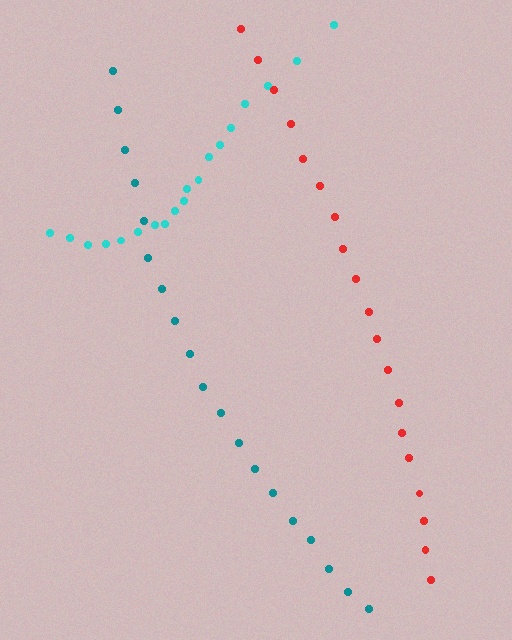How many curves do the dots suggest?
There are 3 distinct paths.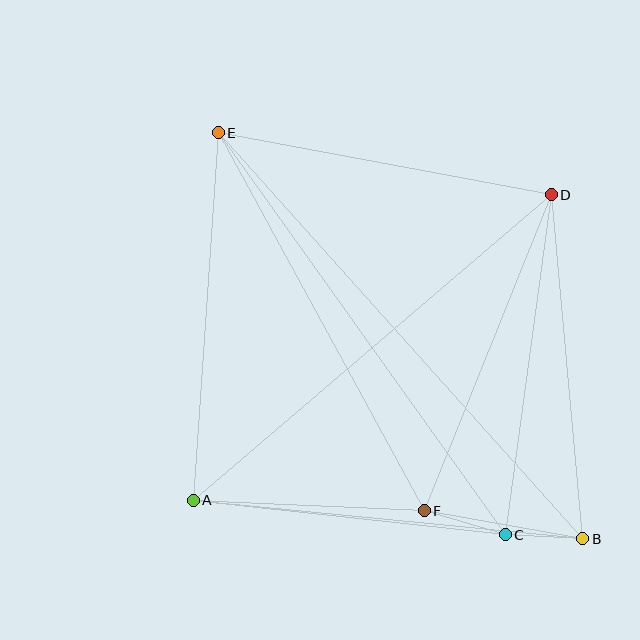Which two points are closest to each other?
Points B and C are closest to each other.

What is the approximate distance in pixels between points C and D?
The distance between C and D is approximately 343 pixels.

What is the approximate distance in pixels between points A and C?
The distance between A and C is approximately 314 pixels.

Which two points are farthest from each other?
Points B and E are farthest from each other.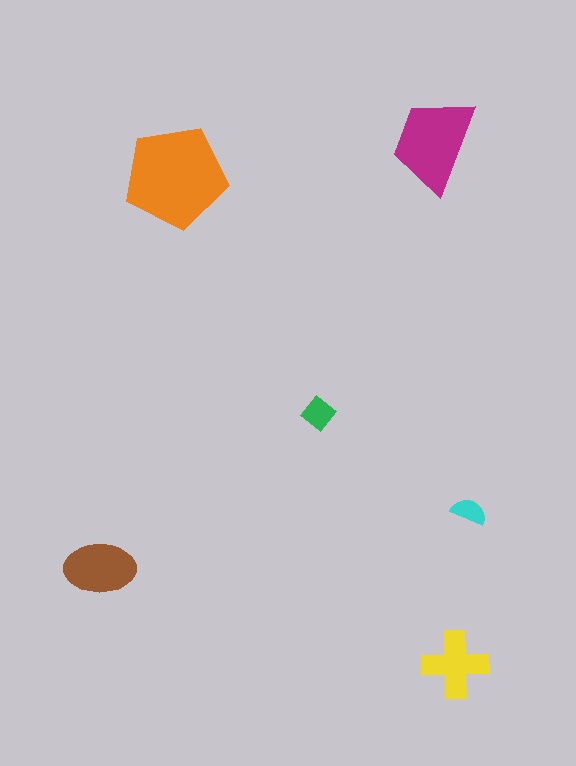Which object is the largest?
The orange pentagon.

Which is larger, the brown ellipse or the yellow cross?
The brown ellipse.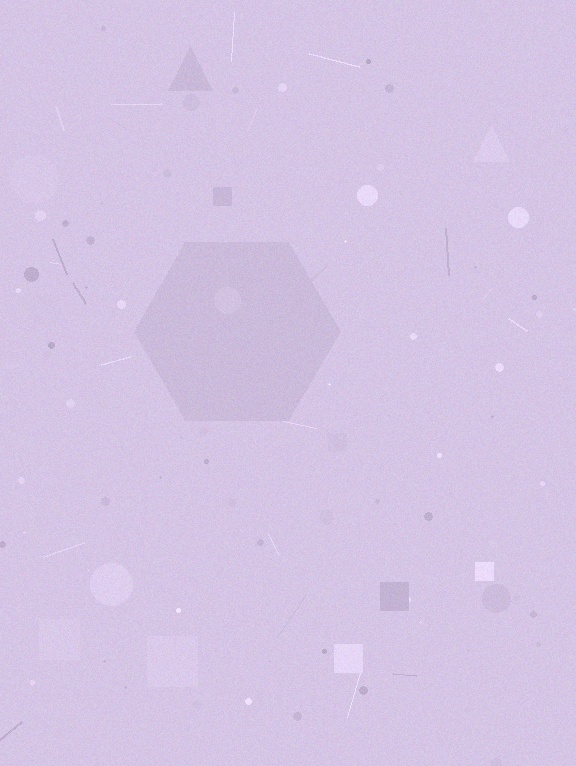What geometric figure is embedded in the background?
A hexagon is embedded in the background.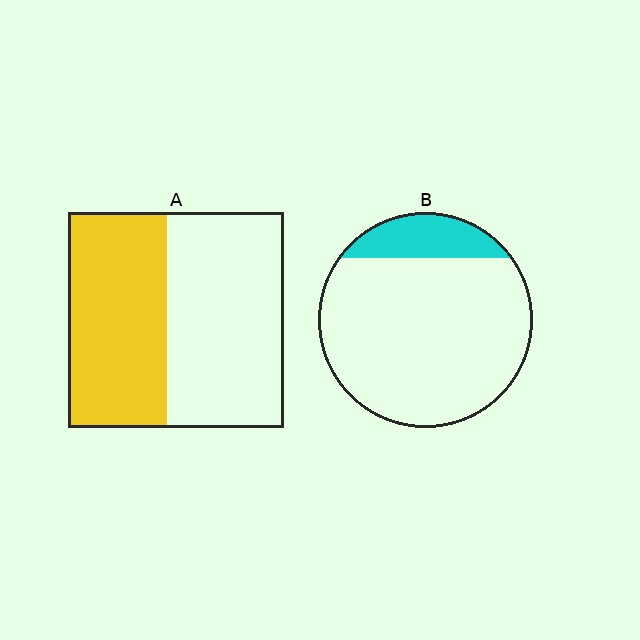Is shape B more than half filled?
No.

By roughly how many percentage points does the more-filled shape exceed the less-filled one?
By roughly 30 percentage points (A over B).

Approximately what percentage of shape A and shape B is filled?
A is approximately 45% and B is approximately 15%.